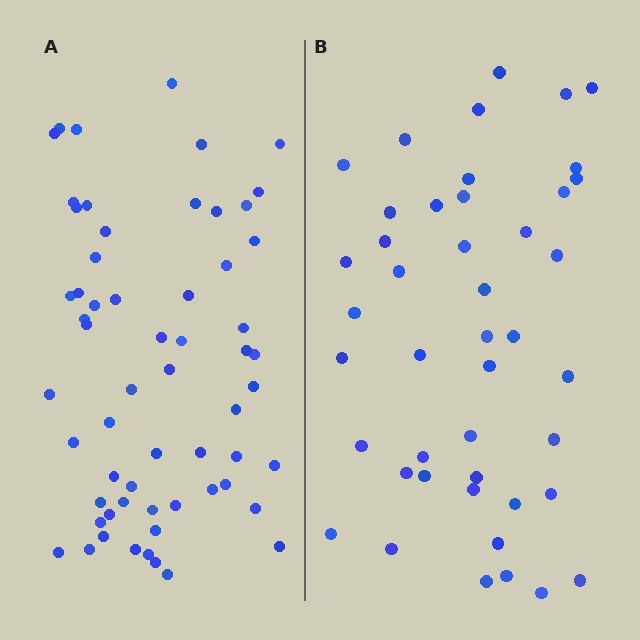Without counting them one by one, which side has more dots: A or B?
Region A (the left region) has more dots.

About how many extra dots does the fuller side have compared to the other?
Region A has approximately 15 more dots than region B.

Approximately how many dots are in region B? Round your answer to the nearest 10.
About 40 dots. (The exact count is 44, which rounds to 40.)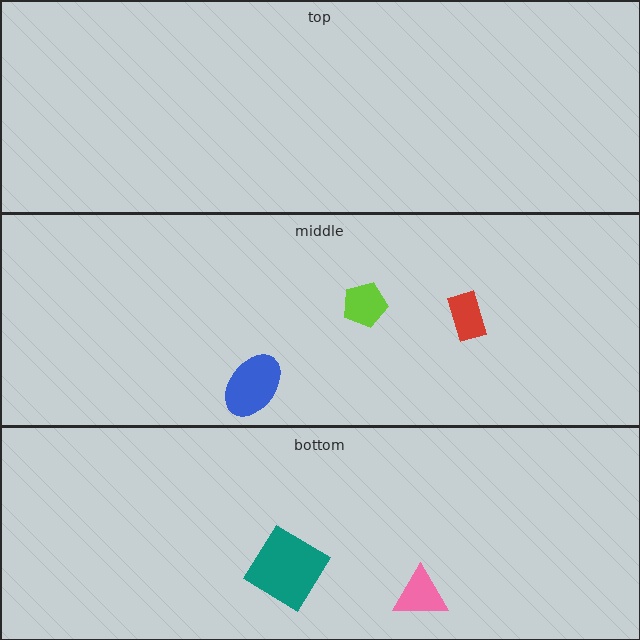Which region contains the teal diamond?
The bottom region.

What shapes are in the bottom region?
The teal diamond, the pink triangle.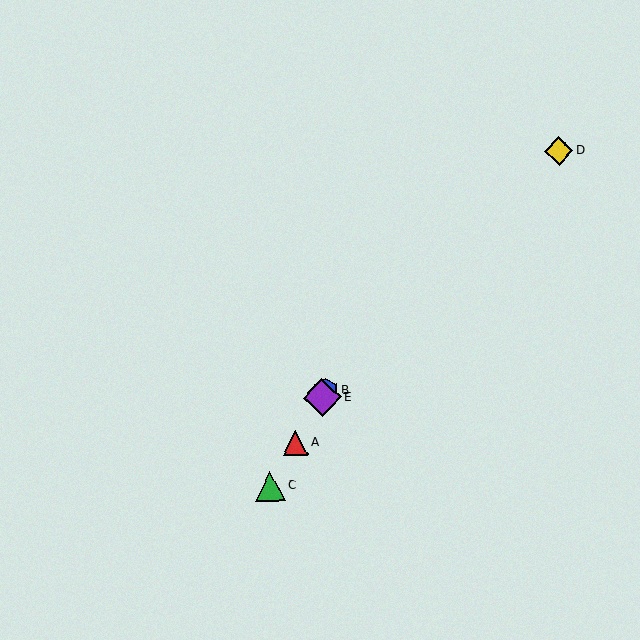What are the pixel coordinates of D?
Object D is at (559, 151).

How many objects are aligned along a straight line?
4 objects (A, B, C, E) are aligned along a straight line.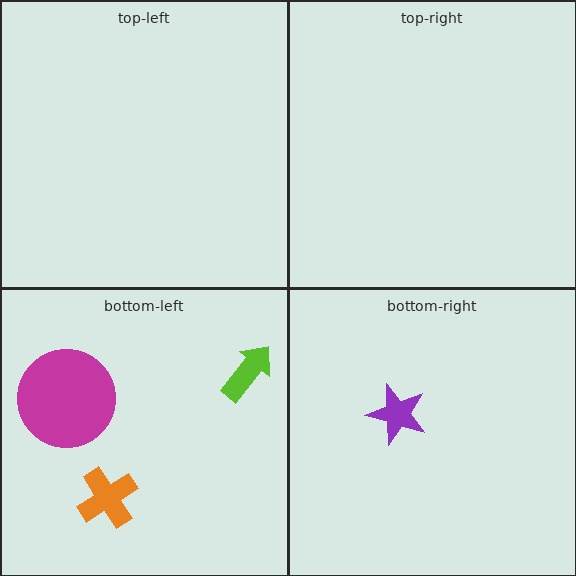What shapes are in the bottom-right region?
The purple star.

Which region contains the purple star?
The bottom-right region.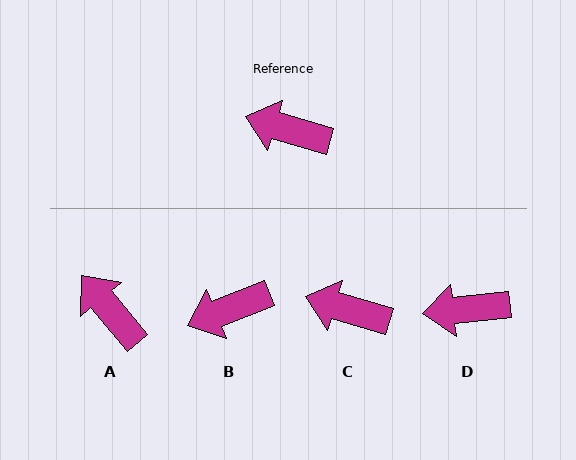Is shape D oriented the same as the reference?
No, it is off by about 22 degrees.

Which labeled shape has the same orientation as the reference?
C.